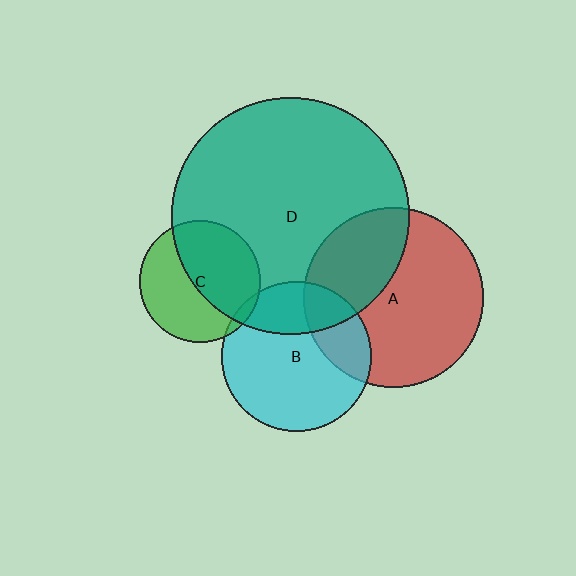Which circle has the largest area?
Circle D (teal).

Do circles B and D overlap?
Yes.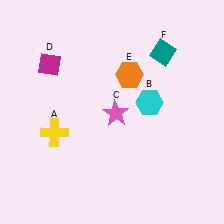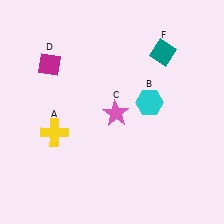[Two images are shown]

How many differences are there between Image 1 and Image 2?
There is 1 difference between the two images.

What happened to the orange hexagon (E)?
The orange hexagon (E) was removed in Image 2. It was in the top-right area of Image 1.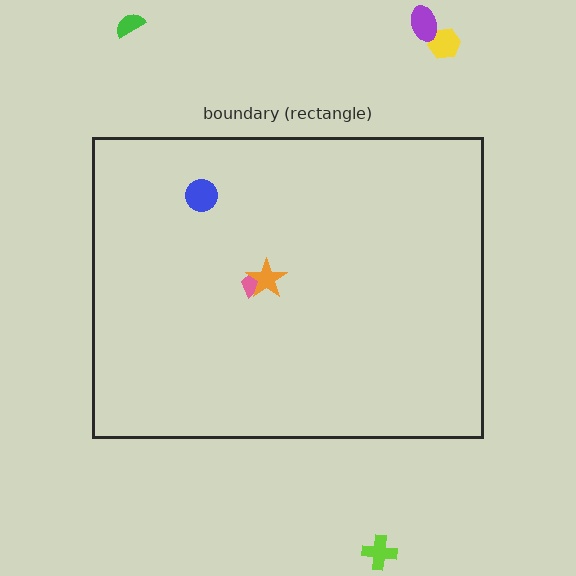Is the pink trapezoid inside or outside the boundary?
Inside.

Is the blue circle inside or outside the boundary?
Inside.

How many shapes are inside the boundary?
3 inside, 4 outside.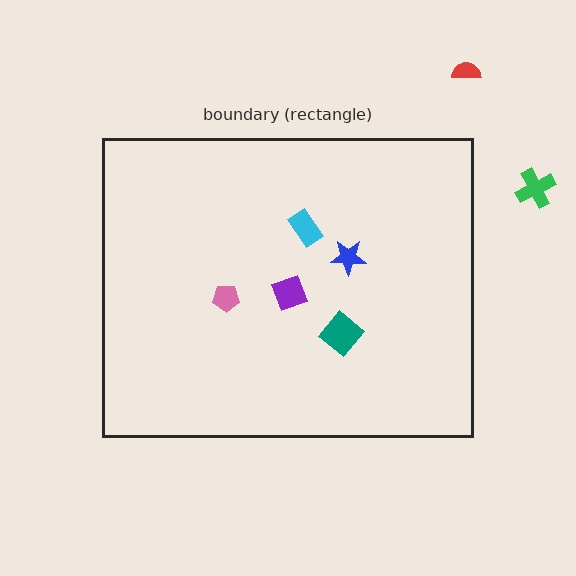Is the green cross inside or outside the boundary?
Outside.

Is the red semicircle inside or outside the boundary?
Outside.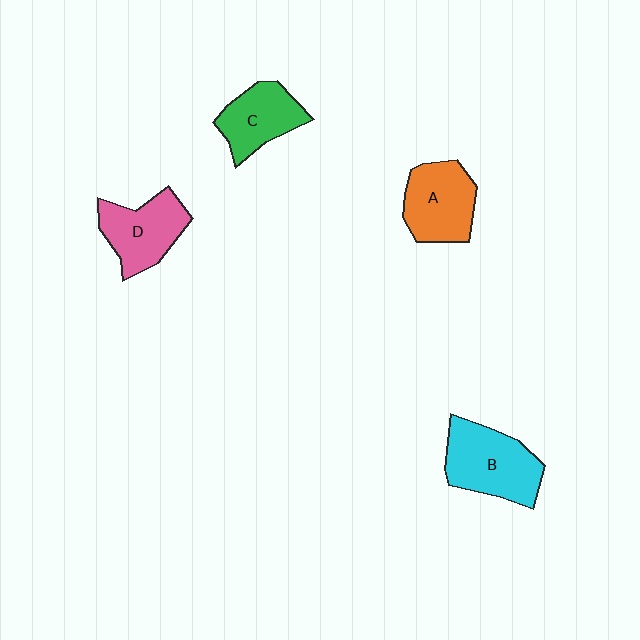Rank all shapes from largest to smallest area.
From largest to smallest: B (cyan), A (orange), D (pink), C (green).